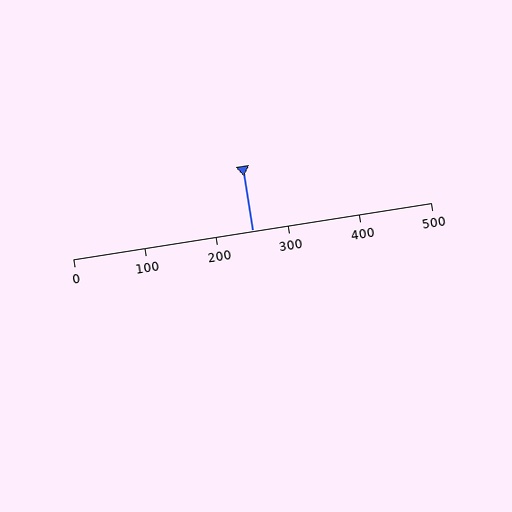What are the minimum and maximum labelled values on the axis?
The axis runs from 0 to 500.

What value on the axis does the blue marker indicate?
The marker indicates approximately 250.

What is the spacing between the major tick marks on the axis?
The major ticks are spaced 100 apart.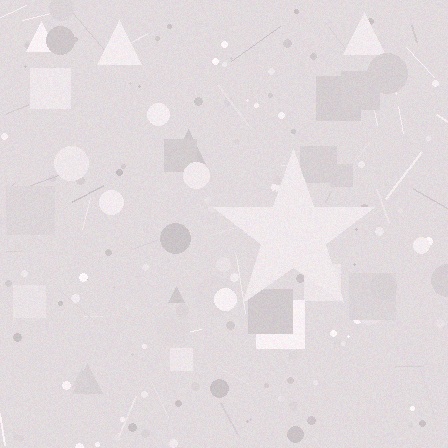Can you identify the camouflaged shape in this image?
The camouflaged shape is a star.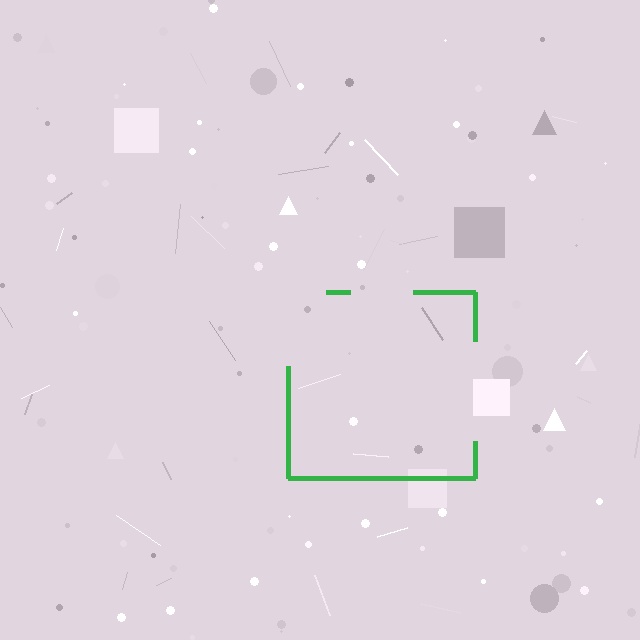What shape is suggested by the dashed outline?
The dashed outline suggests a square.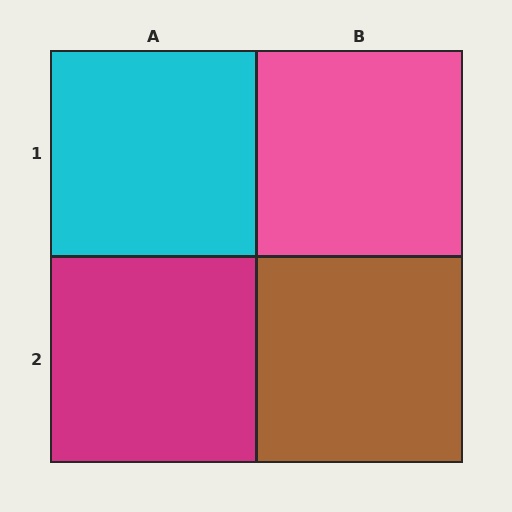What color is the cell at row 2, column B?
Brown.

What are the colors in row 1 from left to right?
Cyan, pink.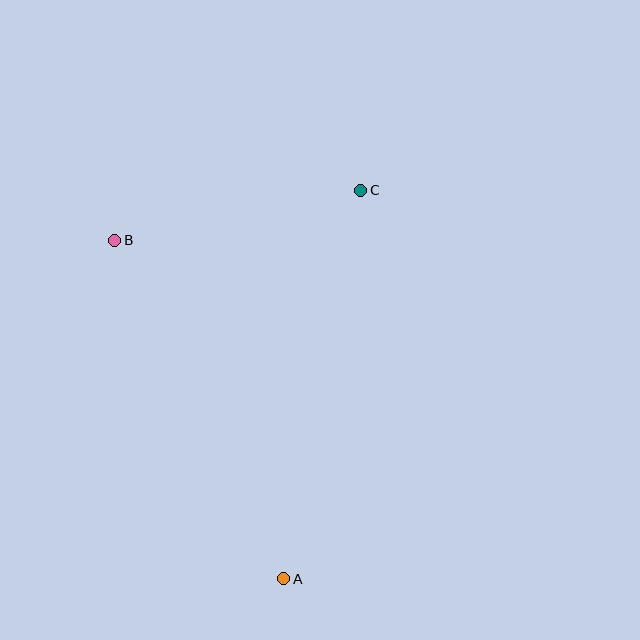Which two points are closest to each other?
Points B and C are closest to each other.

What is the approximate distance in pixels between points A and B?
The distance between A and B is approximately 379 pixels.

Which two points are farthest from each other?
Points A and C are farthest from each other.